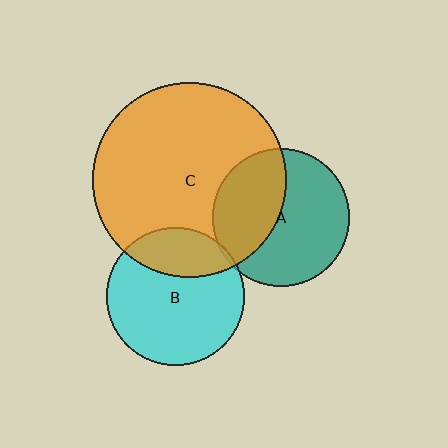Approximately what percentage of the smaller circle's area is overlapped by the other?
Approximately 5%.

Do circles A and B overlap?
Yes.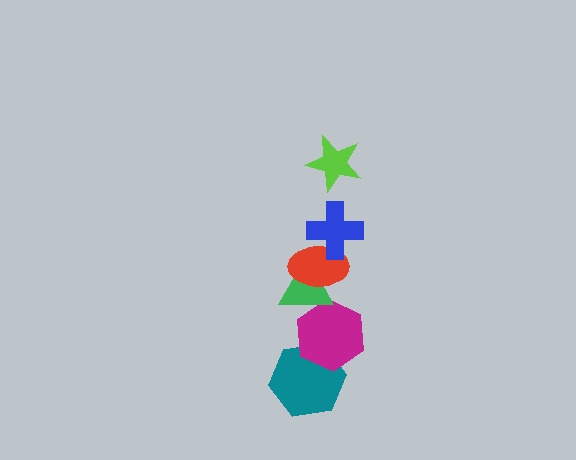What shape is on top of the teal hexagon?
The magenta hexagon is on top of the teal hexagon.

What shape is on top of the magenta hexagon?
The green triangle is on top of the magenta hexagon.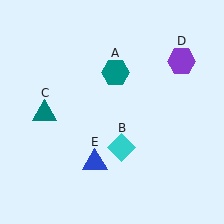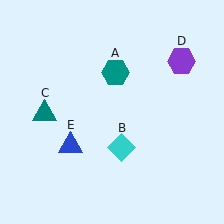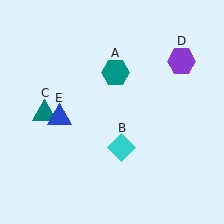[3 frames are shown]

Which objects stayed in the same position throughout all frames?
Teal hexagon (object A) and cyan diamond (object B) and teal triangle (object C) and purple hexagon (object D) remained stationary.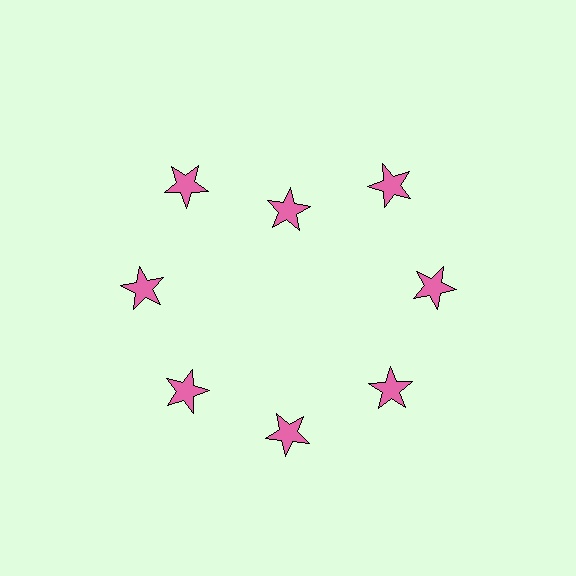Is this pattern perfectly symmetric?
No. The 8 pink stars are arranged in a ring, but one element near the 12 o'clock position is pulled inward toward the center, breaking the 8-fold rotational symmetry.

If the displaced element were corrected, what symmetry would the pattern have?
It would have 8-fold rotational symmetry — the pattern would map onto itself every 45 degrees.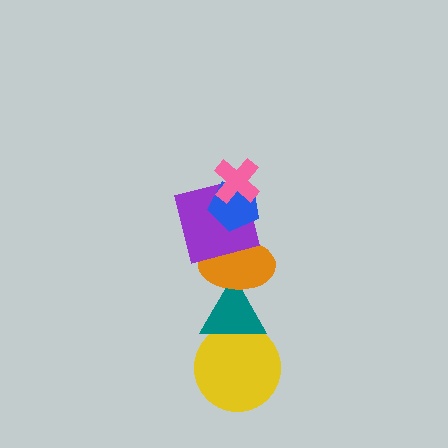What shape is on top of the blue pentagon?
The pink cross is on top of the blue pentagon.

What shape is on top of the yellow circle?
The teal triangle is on top of the yellow circle.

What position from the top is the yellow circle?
The yellow circle is 6th from the top.